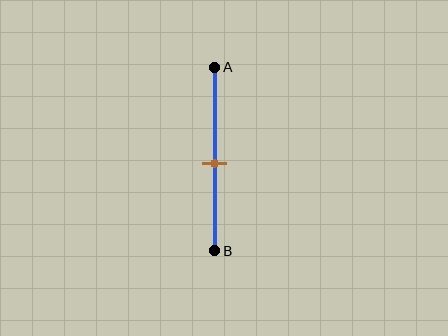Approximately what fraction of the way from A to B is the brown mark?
The brown mark is approximately 55% of the way from A to B.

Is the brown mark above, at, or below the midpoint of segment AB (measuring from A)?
The brown mark is approximately at the midpoint of segment AB.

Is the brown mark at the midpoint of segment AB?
Yes, the mark is approximately at the midpoint.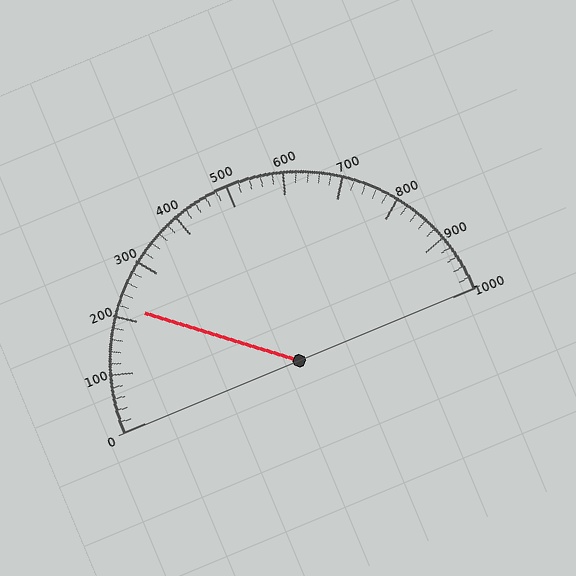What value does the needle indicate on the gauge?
The needle indicates approximately 220.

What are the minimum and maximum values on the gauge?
The gauge ranges from 0 to 1000.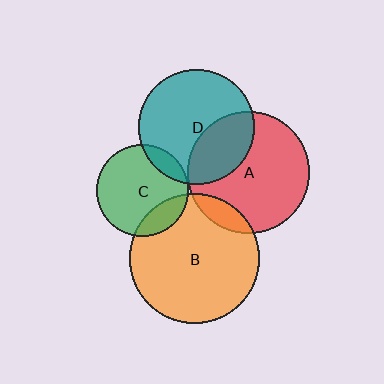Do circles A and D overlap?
Yes.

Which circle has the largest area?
Circle B (orange).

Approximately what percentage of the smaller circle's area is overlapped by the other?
Approximately 30%.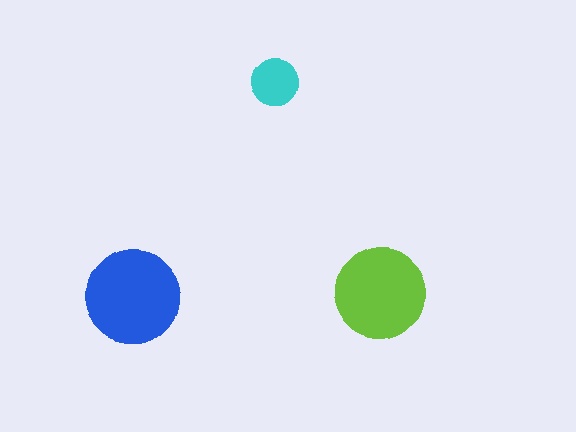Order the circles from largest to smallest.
the blue one, the lime one, the cyan one.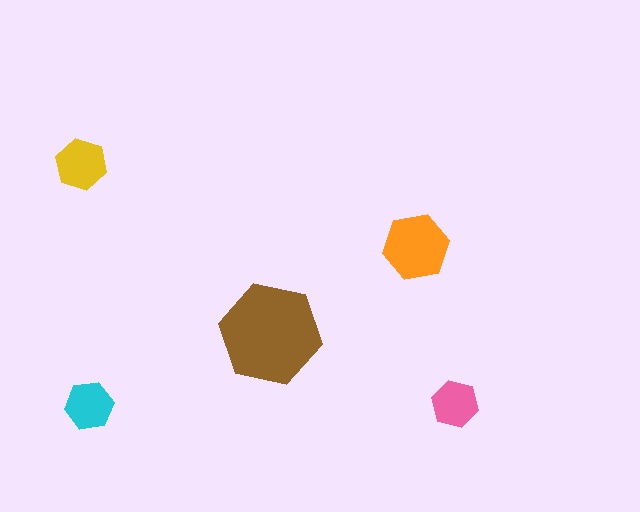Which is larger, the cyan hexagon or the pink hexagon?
The cyan one.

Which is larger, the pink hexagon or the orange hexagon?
The orange one.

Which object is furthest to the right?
The pink hexagon is rightmost.